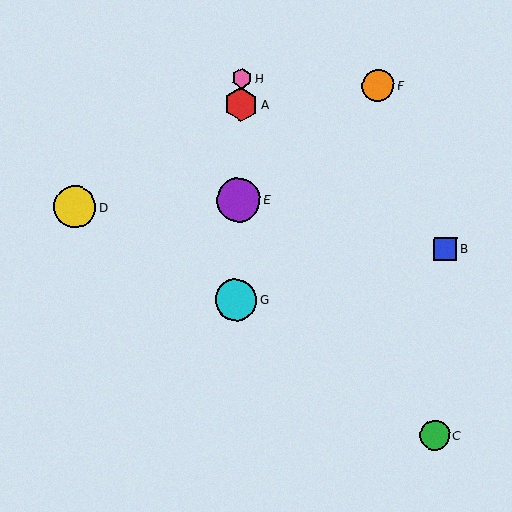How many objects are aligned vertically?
4 objects (A, E, G, H) are aligned vertically.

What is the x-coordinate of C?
Object C is at x≈435.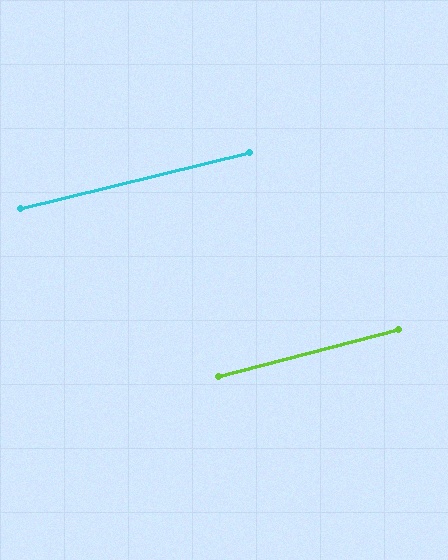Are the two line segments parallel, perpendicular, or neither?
Parallel — their directions differ by only 0.8°.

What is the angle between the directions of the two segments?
Approximately 1 degree.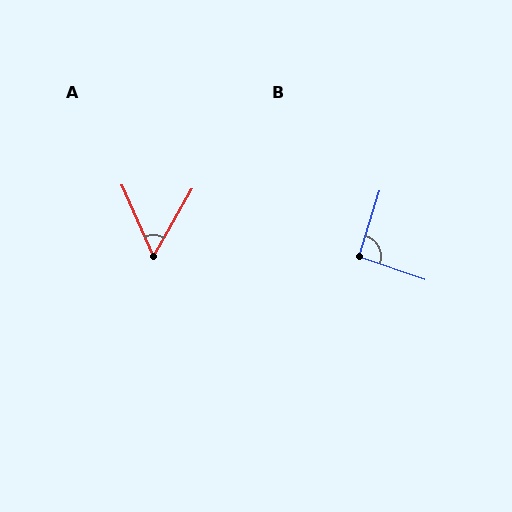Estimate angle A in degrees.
Approximately 53 degrees.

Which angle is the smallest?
A, at approximately 53 degrees.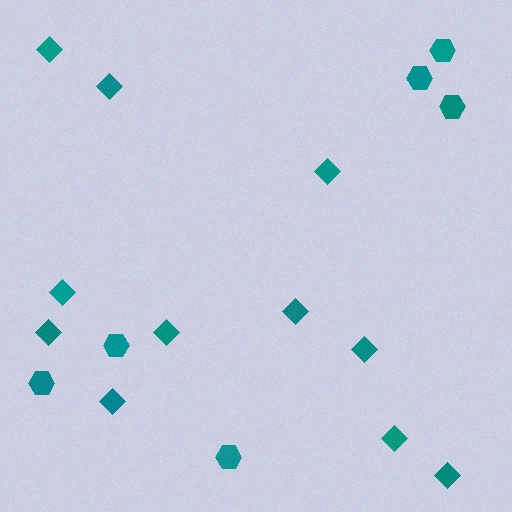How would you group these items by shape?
There are 2 groups: one group of hexagons (6) and one group of diamonds (11).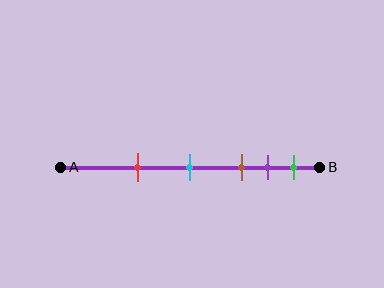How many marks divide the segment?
There are 5 marks dividing the segment.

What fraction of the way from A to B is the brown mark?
The brown mark is approximately 70% (0.7) of the way from A to B.